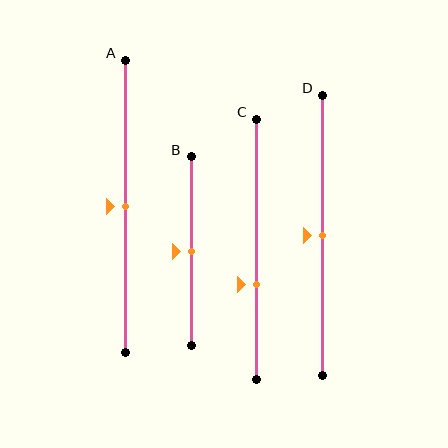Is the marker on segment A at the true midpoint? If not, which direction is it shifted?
Yes, the marker on segment A is at the true midpoint.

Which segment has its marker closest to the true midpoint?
Segment A has its marker closest to the true midpoint.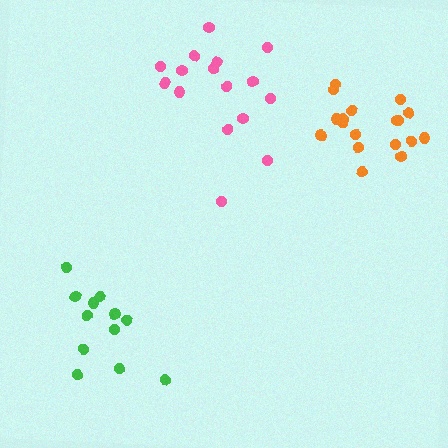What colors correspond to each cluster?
The clusters are colored: green, orange, pink.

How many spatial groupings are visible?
There are 3 spatial groupings.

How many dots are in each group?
Group 1: 12 dots, Group 2: 18 dots, Group 3: 16 dots (46 total).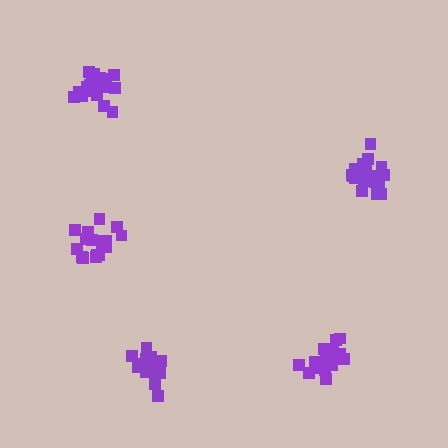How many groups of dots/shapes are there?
There are 5 groups.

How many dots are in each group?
Group 1: 21 dots, Group 2: 18 dots, Group 3: 17 dots, Group 4: 21 dots, Group 5: 17 dots (94 total).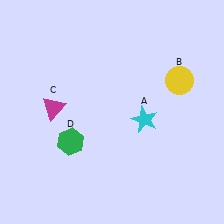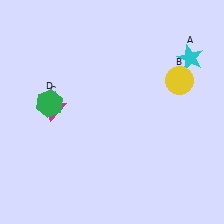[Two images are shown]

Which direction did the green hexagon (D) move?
The green hexagon (D) moved up.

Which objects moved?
The objects that moved are: the cyan star (A), the green hexagon (D).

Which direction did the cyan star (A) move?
The cyan star (A) moved up.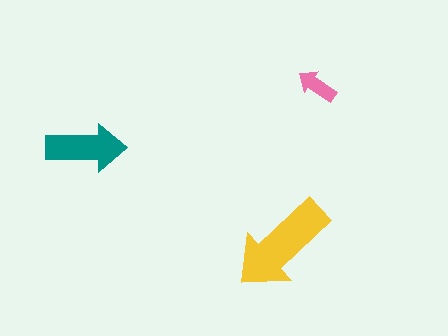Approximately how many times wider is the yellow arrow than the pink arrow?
About 2.5 times wider.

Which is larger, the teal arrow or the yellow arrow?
The yellow one.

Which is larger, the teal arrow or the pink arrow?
The teal one.